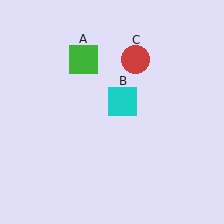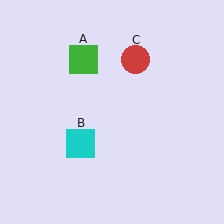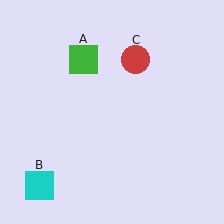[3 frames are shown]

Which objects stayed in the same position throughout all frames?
Green square (object A) and red circle (object C) remained stationary.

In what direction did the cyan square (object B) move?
The cyan square (object B) moved down and to the left.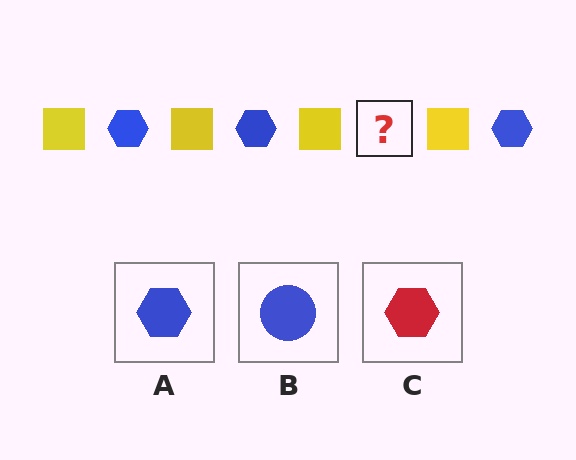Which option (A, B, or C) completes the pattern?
A.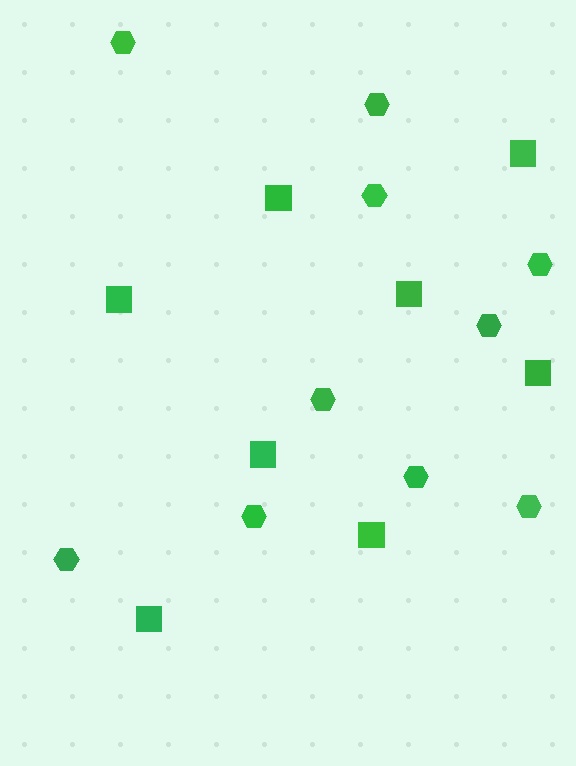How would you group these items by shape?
There are 2 groups: one group of squares (8) and one group of hexagons (10).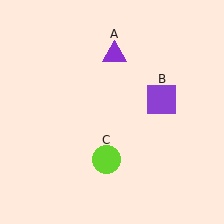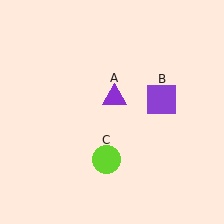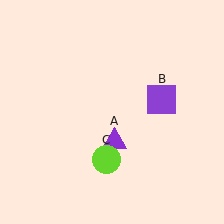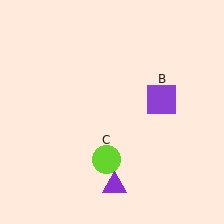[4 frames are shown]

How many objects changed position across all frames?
1 object changed position: purple triangle (object A).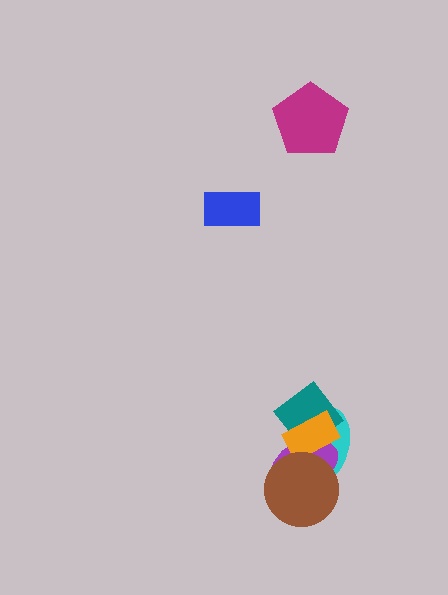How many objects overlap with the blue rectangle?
0 objects overlap with the blue rectangle.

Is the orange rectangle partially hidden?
Yes, it is partially covered by another shape.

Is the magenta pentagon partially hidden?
No, no other shape covers it.